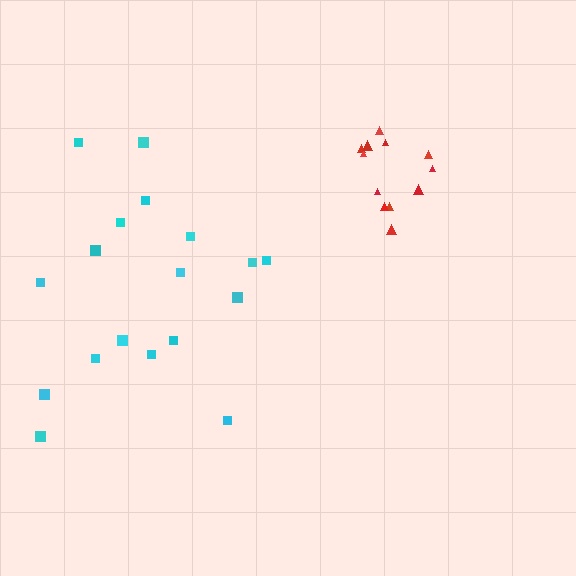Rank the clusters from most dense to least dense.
red, cyan.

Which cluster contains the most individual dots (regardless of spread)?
Cyan (18).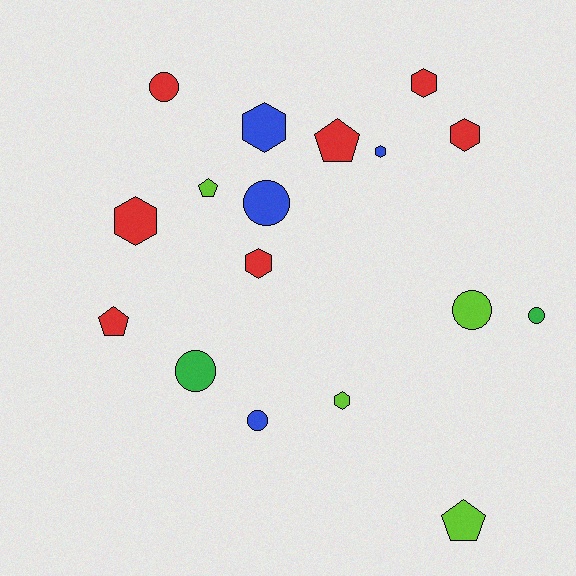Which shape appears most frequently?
Hexagon, with 7 objects.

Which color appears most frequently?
Red, with 7 objects.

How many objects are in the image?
There are 17 objects.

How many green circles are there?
There are 2 green circles.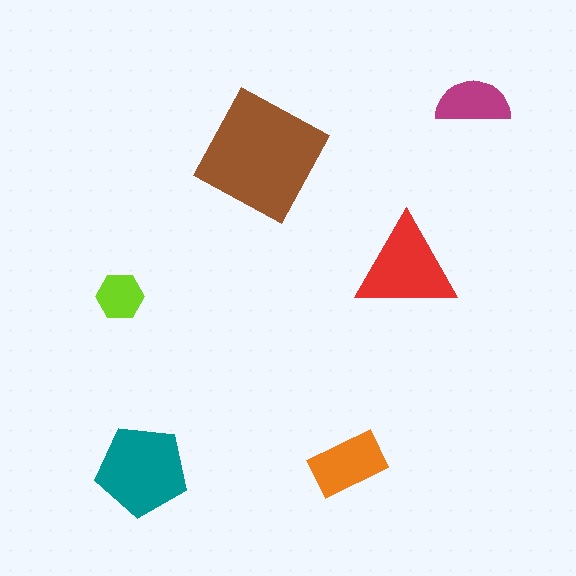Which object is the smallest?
The lime hexagon.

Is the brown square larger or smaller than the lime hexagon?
Larger.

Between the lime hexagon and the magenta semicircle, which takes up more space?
The magenta semicircle.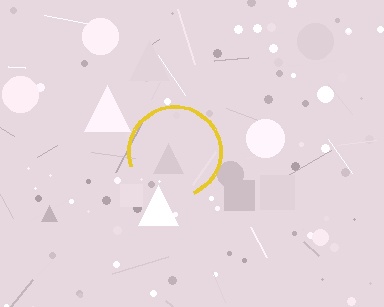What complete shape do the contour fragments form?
The contour fragments form a circle.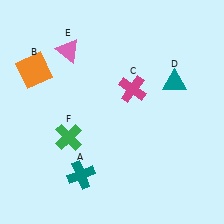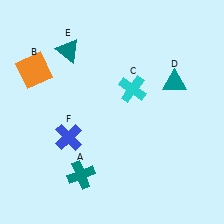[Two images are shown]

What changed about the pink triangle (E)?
In Image 1, E is pink. In Image 2, it changed to teal.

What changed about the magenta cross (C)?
In Image 1, C is magenta. In Image 2, it changed to cyan.